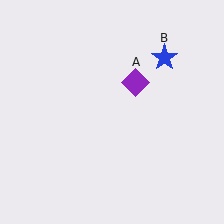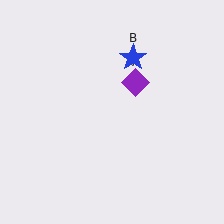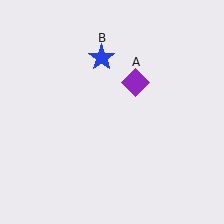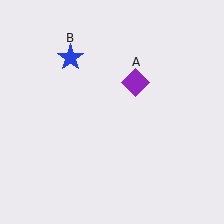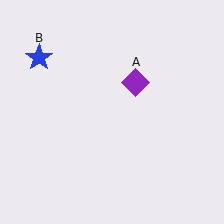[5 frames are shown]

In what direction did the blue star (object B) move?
The blue star (object B) moved left.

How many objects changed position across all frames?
1 object changed position: blue star (object B).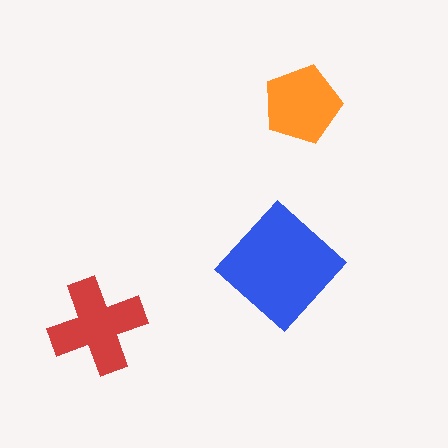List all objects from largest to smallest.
The blue diamond, the red cross, the orange pentagon.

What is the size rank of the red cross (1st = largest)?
2nd.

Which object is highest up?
The orange pentagon is topmost.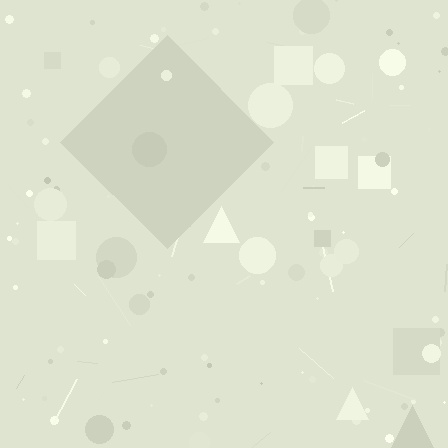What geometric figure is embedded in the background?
A diamond is embedded in the background.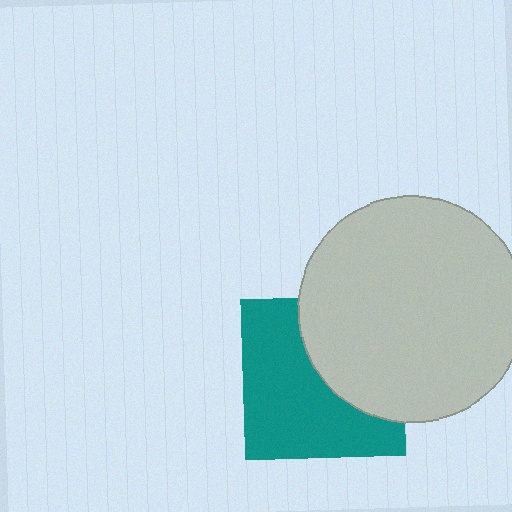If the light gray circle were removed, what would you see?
You would see the complete teal square.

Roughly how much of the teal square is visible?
About half of it is visible (roughly 59%).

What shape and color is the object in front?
The object in front is a light gray circle.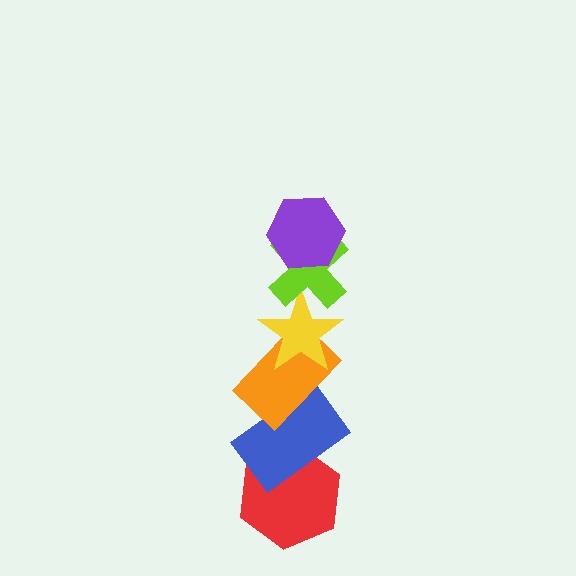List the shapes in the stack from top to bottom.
From top to bottom: the purple hexagon, the lime cross, the yellow star, the orange rectangle, the blue rectangle, the red hexagon.